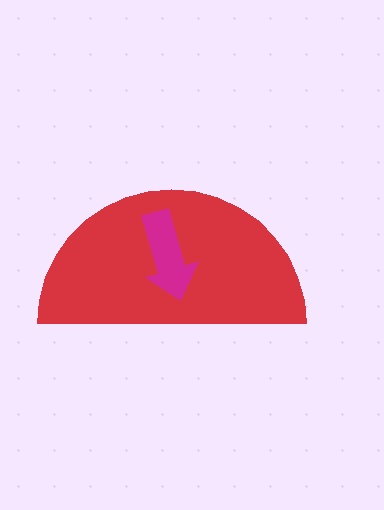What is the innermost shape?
The magenta arrow.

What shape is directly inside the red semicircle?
The magenta arrow.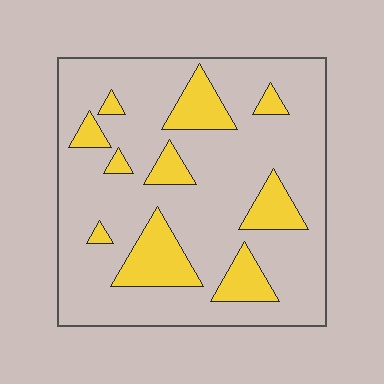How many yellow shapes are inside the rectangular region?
10.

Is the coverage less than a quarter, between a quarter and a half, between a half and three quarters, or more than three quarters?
Less than a quarter.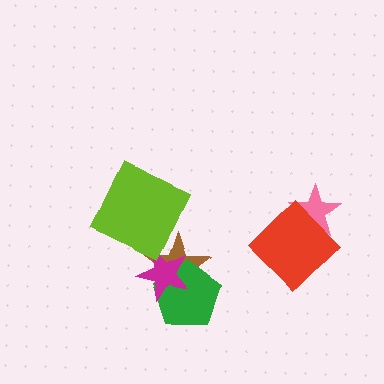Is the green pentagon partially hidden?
Yes, it is partially covered by another shape.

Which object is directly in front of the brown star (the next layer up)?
The green pentagon is directly in front of the brown star.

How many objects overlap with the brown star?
2 objects overlap with the brown star.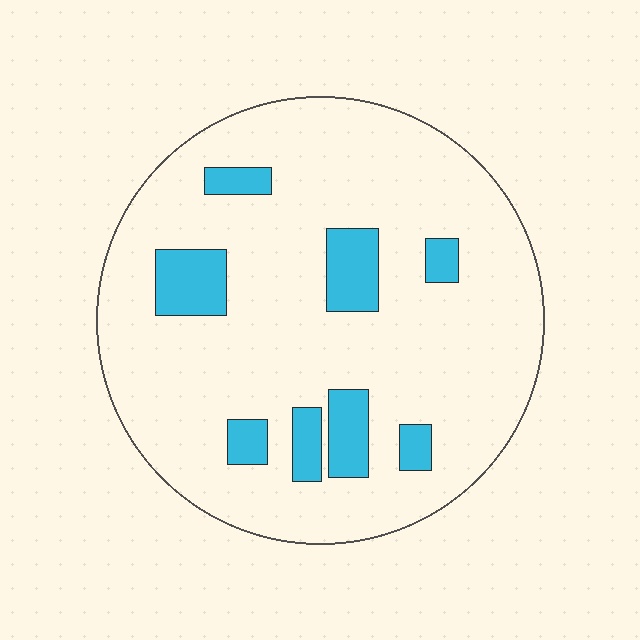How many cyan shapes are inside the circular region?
8.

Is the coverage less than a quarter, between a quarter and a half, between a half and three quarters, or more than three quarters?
Less than a quarter.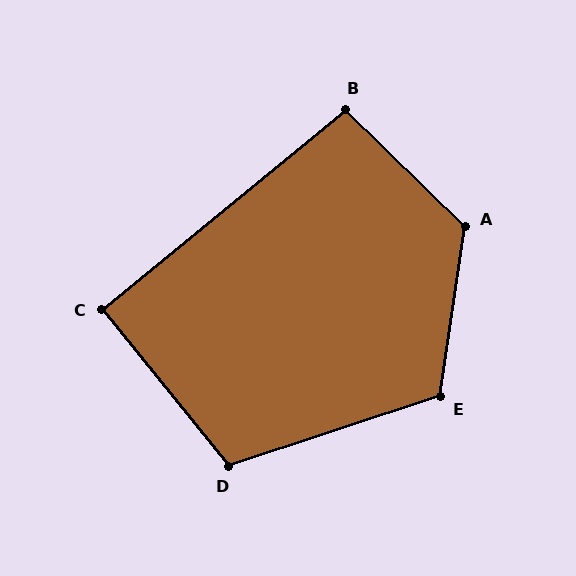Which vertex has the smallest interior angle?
C, at approximately 90 degrees.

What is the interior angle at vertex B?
Approximately 96 degrees (obtuse).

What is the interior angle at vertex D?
Approximately 111 degrees (obtuse).